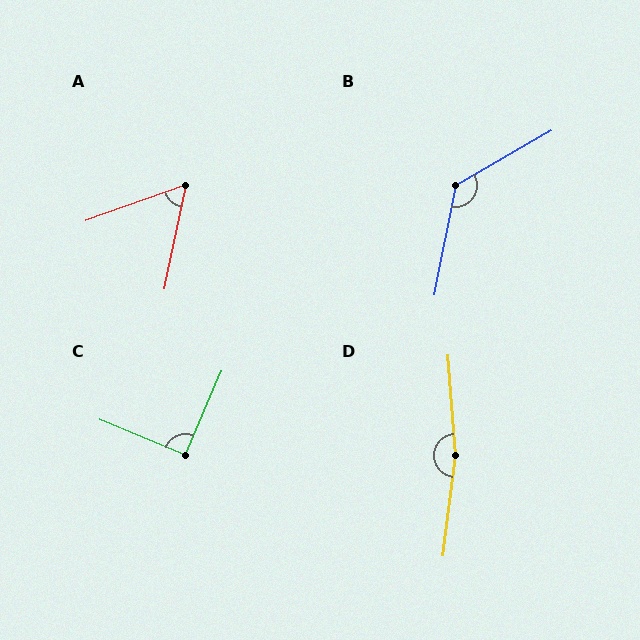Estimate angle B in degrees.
Approximately 131 degrees.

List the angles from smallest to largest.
A (59°), C (91°), B (131°), D (169°).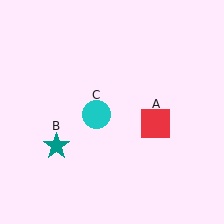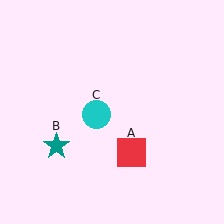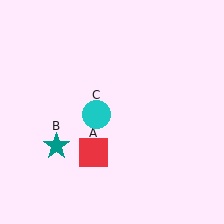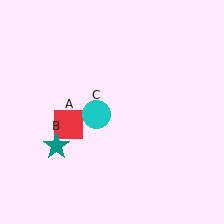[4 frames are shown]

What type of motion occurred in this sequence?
The red square (object A) rotated clockwise around the center of the scene.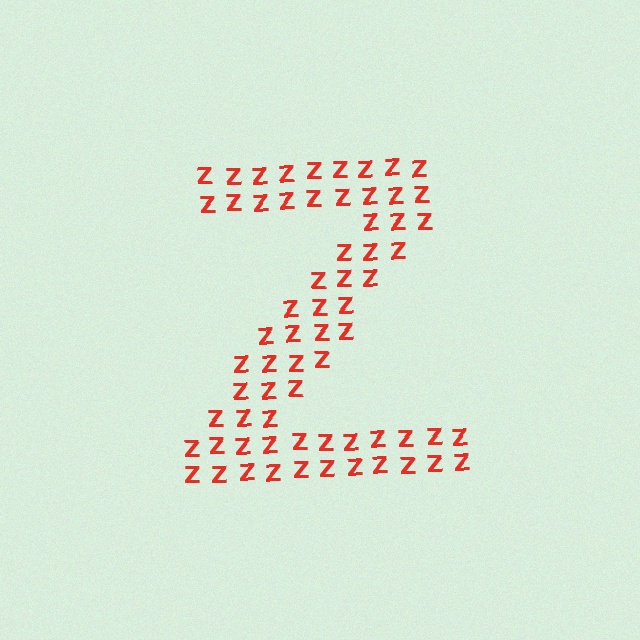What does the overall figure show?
The overall figure shows the letter Z.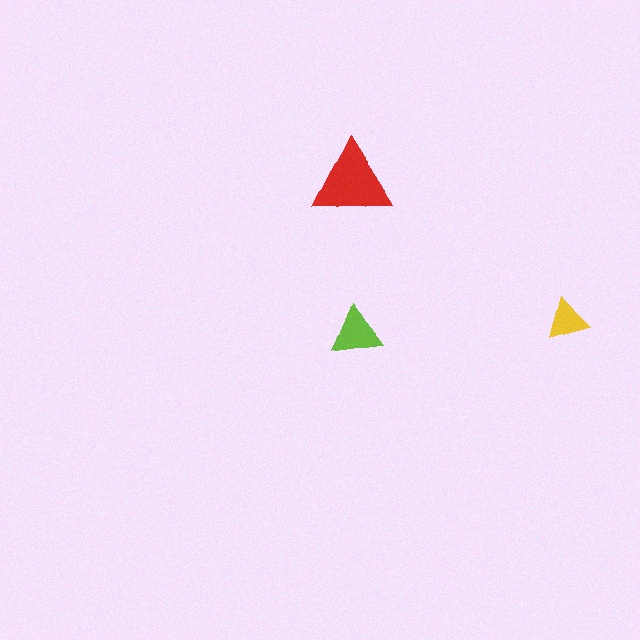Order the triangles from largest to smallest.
the red one, the lime one, the yellow one.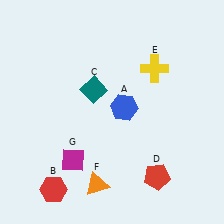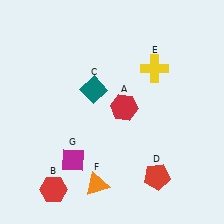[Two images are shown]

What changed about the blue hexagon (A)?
In Image 1, A is blue. In Image 2, it changed to red.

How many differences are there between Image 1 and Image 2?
There is 1 difference between the two images.